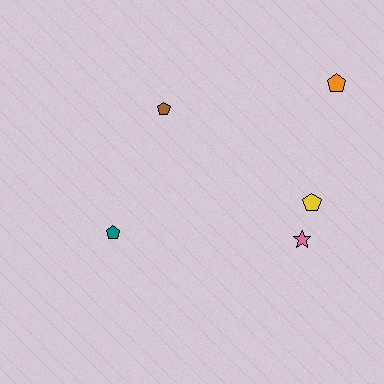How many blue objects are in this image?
There are no blue objects.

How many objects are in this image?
There are 5 objects.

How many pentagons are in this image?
There are 4 pentagons.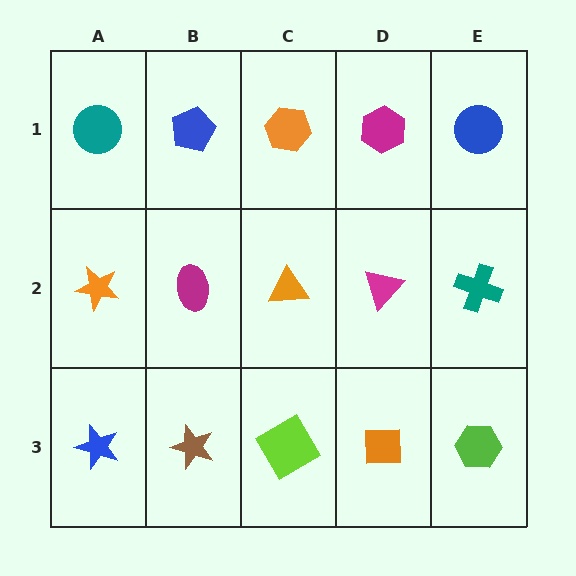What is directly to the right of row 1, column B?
An orange hexagon.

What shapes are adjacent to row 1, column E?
A teal cross (row 2, column E), a magenta hexagon (row 1, column D).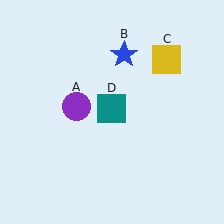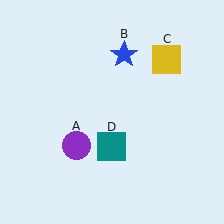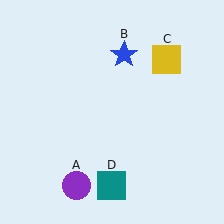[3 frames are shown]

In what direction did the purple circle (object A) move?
The purple circle (object A) moved down.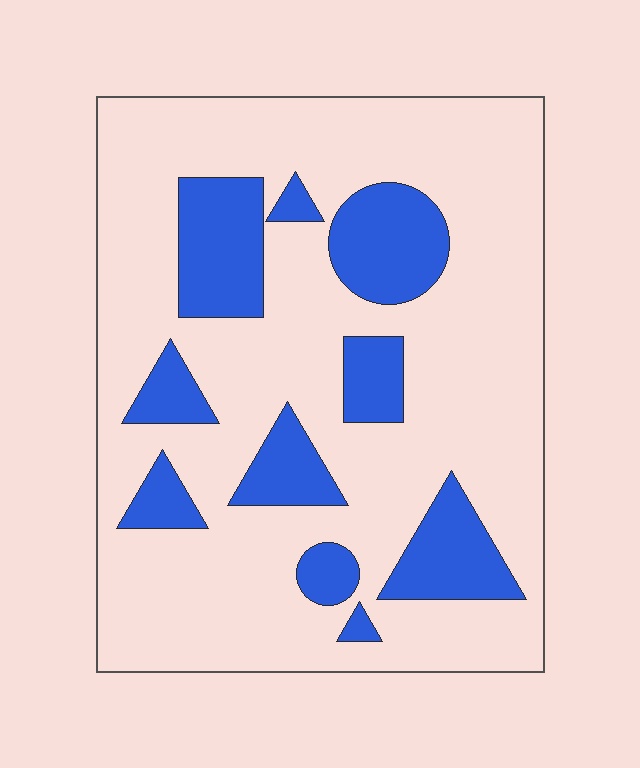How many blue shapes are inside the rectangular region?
10.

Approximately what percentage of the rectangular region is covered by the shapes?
Approximately 25%.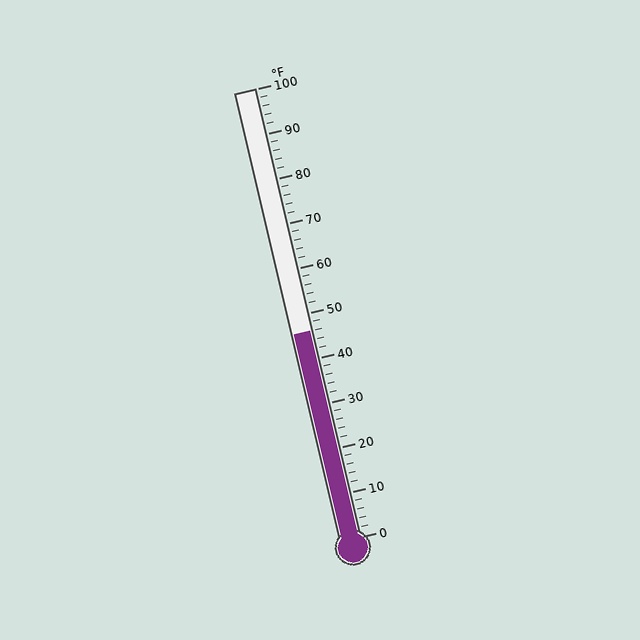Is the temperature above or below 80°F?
The temperature is below 80°F.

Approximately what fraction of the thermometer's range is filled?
The thermometer is filled to approximately 45% of its range.